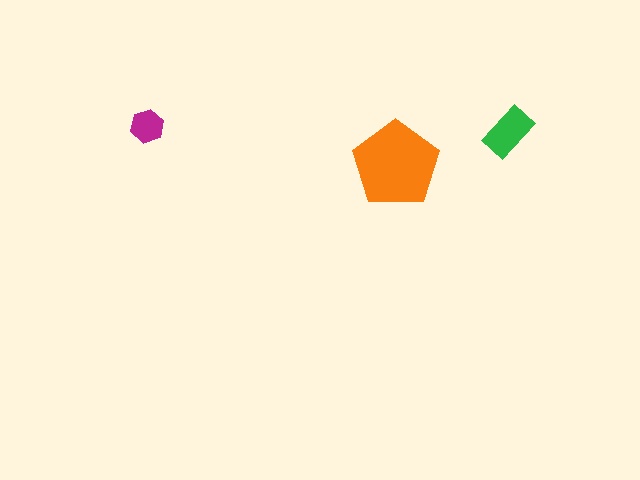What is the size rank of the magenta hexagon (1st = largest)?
3rd.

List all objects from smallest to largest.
The magenta hexagon, the green rectangle, the orange pentagon.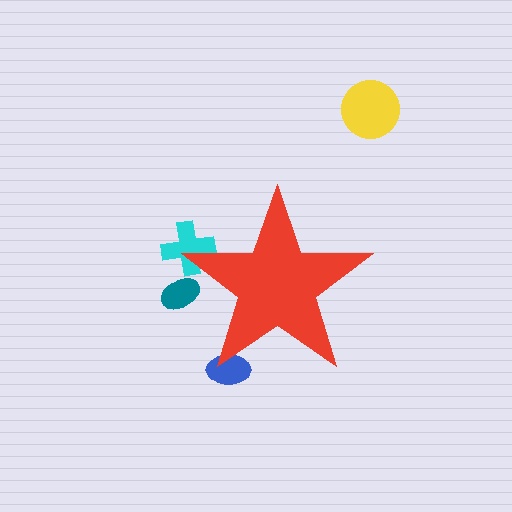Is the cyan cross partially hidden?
Yes, the cyan cross is partially hidden behind the red star.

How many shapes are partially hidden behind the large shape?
3 shapes are partially hidden.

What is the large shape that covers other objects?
A red star.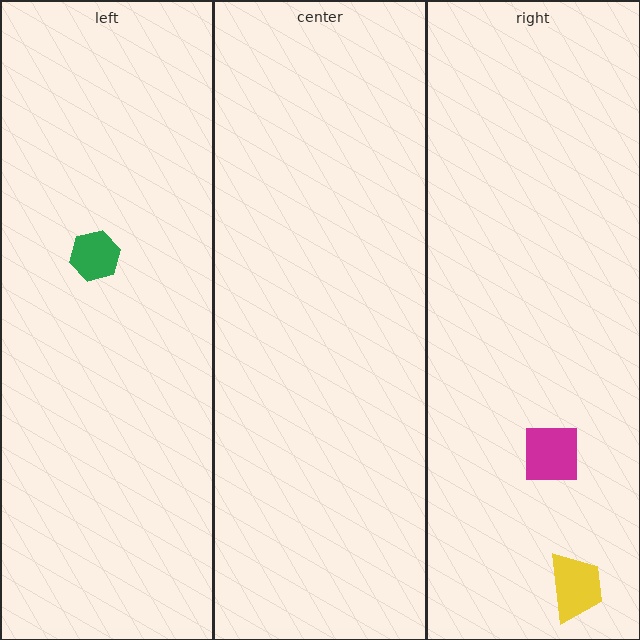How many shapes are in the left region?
1.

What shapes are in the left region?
The green hexagon.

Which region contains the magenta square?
The right region.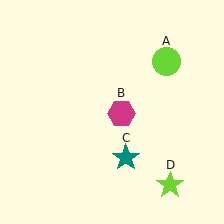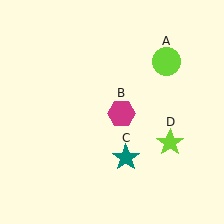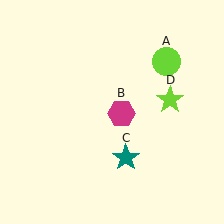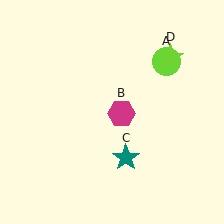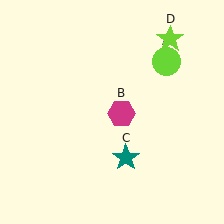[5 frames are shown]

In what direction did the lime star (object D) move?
The lime star (object D) moved up.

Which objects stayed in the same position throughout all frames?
Lime circle (object A) and magenta hexagon (object B) and teal star (object C) remained stationary.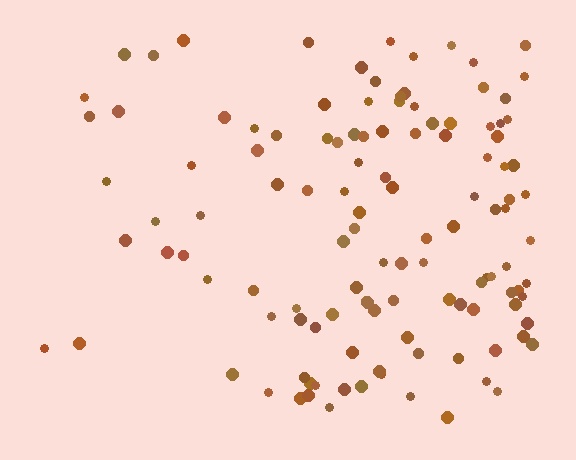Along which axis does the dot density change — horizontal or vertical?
Horizontal.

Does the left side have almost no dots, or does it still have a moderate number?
Still a moderate number, just noticeably fewer than the right.